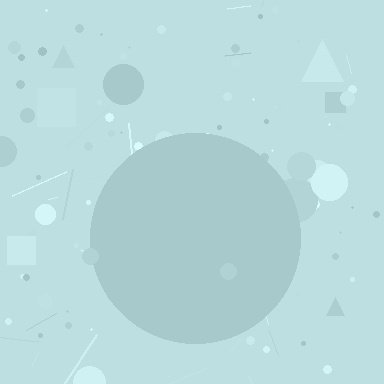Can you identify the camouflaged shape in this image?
The camouflaged shape is a circle.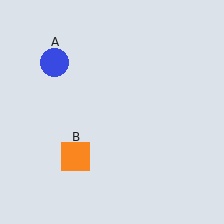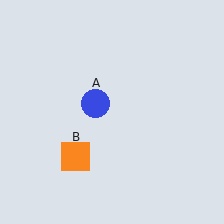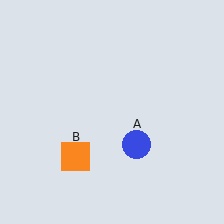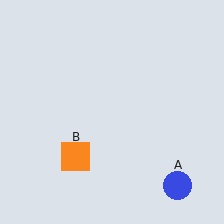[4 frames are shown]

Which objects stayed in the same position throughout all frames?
Orange square (object B) remained stationary.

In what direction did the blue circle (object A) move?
The blue circle (object A) moved down and to the right.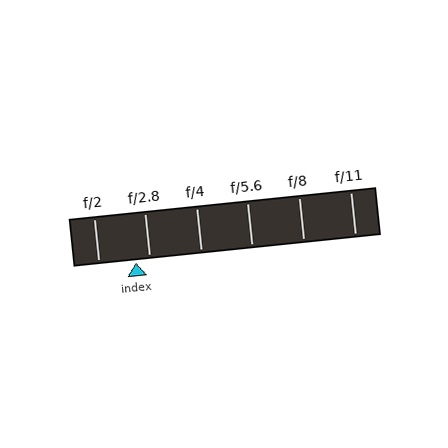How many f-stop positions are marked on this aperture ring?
There are 6 f-stop positions marked.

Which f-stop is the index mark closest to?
The index mark is closest to f/2.8.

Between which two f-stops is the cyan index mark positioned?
The index mark is between f/2 and f/2.8.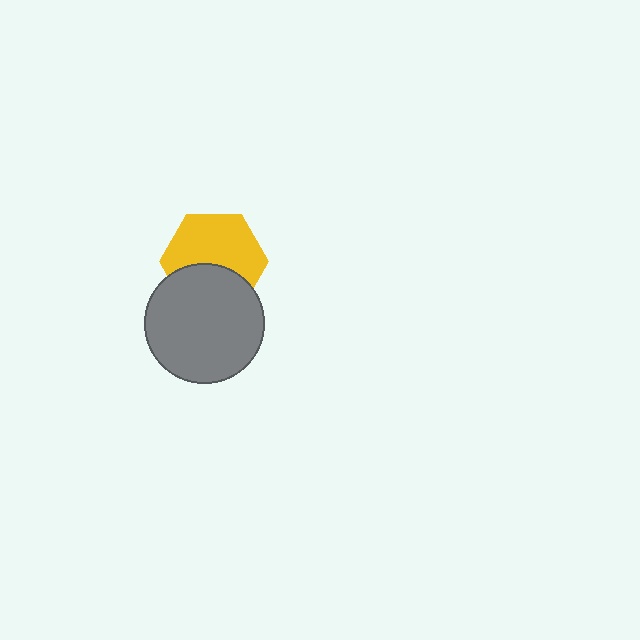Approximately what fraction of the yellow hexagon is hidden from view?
Roughly 38% of the yellow hexagon is hidden behind the gray circle.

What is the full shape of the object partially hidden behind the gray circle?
The partially hidden object is a yellow hexagon.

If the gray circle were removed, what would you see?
You would see the complete yellow hexagon.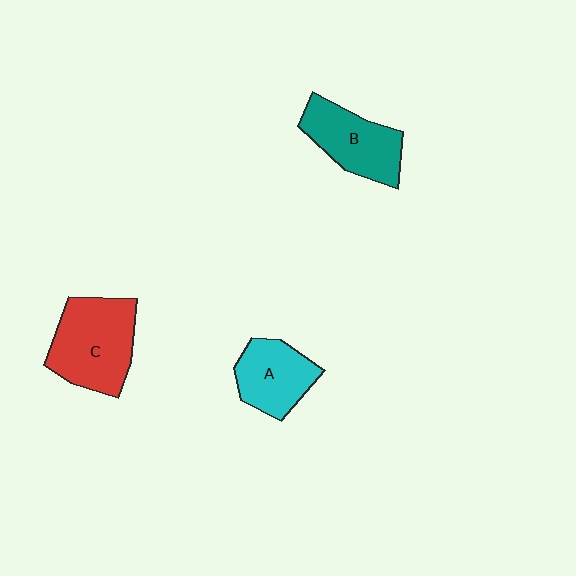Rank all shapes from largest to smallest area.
From largest to smallest: C (red), B (teal), A (cyan).